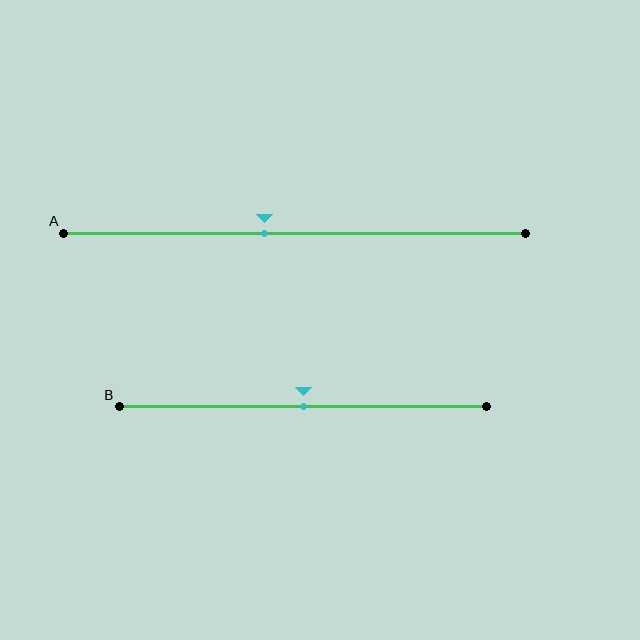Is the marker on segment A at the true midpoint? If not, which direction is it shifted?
No, the marker on segment A is shifted to the left by about 7% of the segment length.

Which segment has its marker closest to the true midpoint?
Segment B has its marker closest to the true midpoint.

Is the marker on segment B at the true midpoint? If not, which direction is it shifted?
Yes, the marker on segment B is at the true midpoint.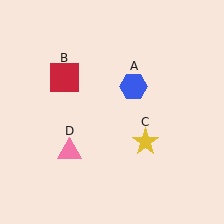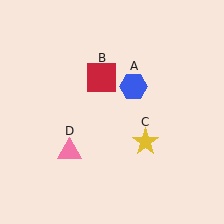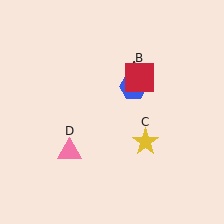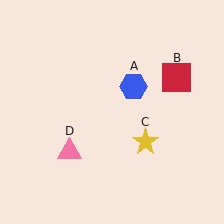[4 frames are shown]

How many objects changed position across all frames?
1 object changed position: red square (object B).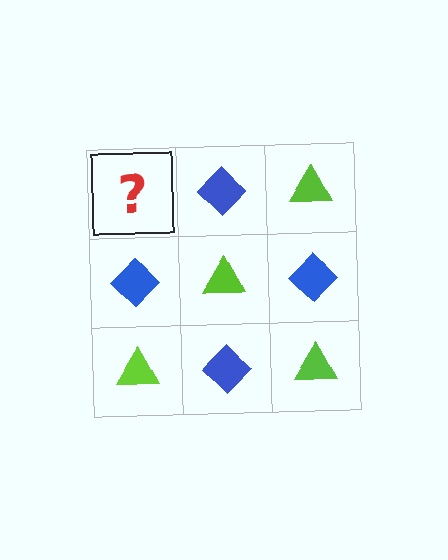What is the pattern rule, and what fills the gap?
The rule is that it alternates lime triangle and blue diamond in a checkerboard pattern. The gap should be filled with a lime triangle.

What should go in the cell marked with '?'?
The missing cell should contain a lime triangle.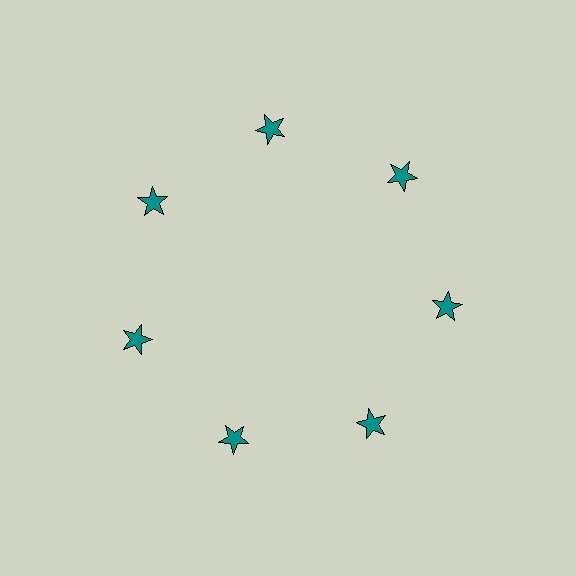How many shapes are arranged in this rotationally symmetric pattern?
There are 7 shapes, arranged in 7 groups of 1.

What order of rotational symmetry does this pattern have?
This pattern has 7-fold rotational symmetry.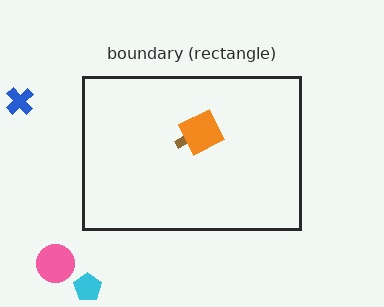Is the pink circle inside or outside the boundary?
Outside.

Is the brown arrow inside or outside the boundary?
Inside.